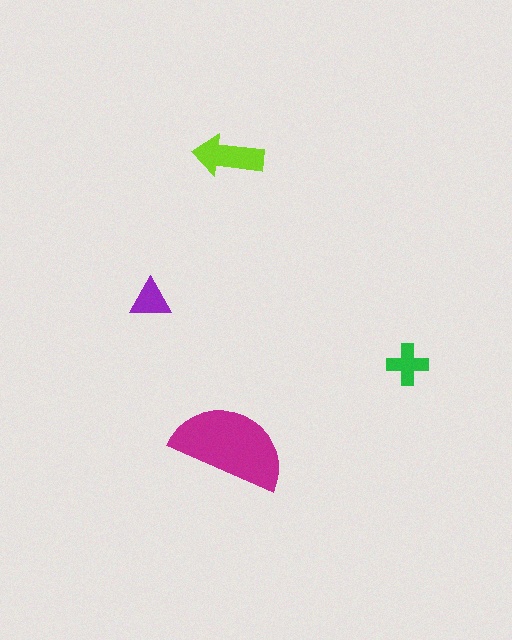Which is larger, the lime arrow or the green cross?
The lime arrow.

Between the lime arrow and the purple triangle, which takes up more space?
The lime arrow.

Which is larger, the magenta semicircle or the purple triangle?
The magenta semicircle.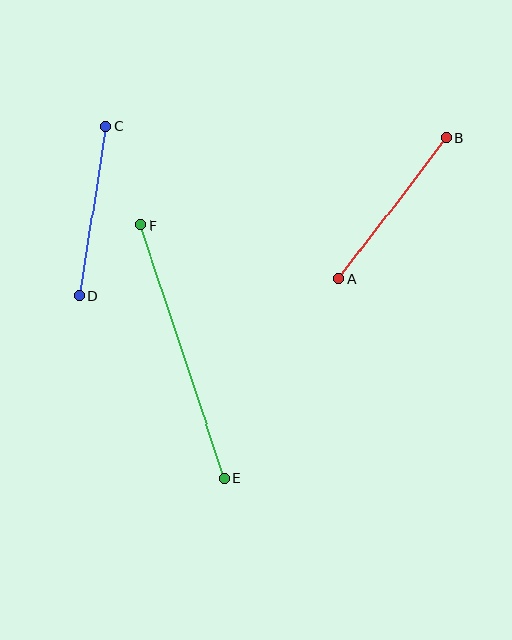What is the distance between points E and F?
The distance is approximately 266 pixels.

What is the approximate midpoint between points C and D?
The midpoint is at approximately (93, 211) pixels.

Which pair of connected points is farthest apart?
Points E and F are farthest apart.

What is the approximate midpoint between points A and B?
The midpoint is at approximately (393, 208) pixels.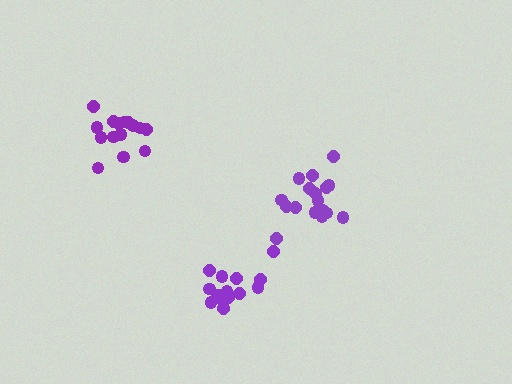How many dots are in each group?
Group 1: 17 dots, Group 2: 15 dots, Group 3: 15 dots (47 total).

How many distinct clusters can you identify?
There are 3 distinct clusters.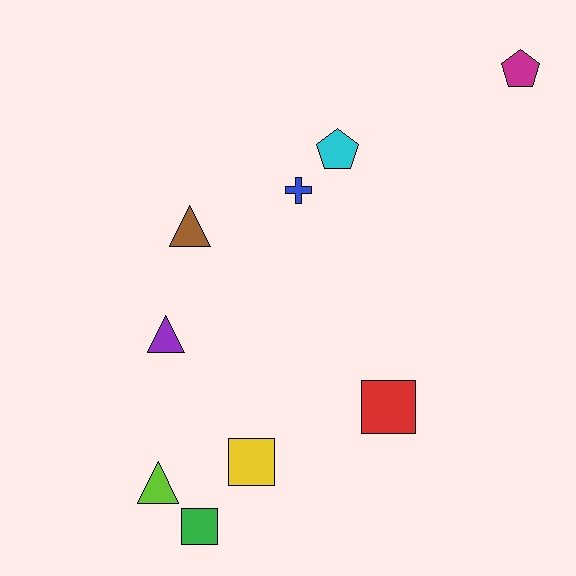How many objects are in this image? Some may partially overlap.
There are 9 objects.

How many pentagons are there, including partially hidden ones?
There are 2 pentagons.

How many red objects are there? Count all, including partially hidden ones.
There is 1 red object.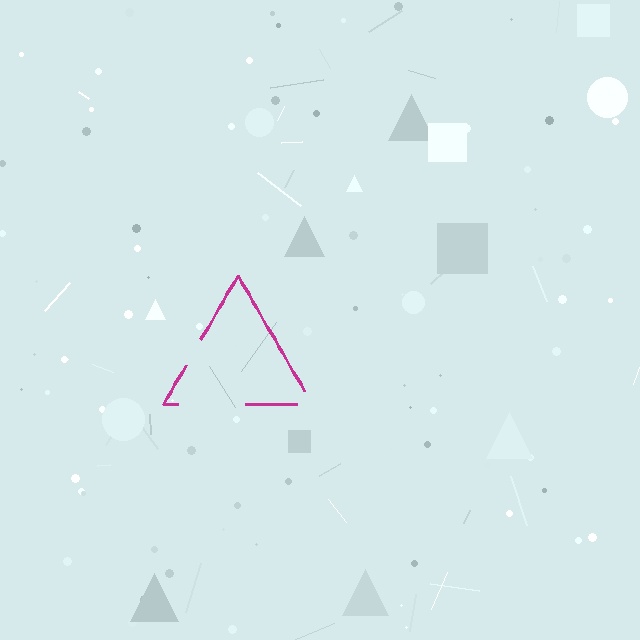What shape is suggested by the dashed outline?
The dashed outline suggests a triangle.